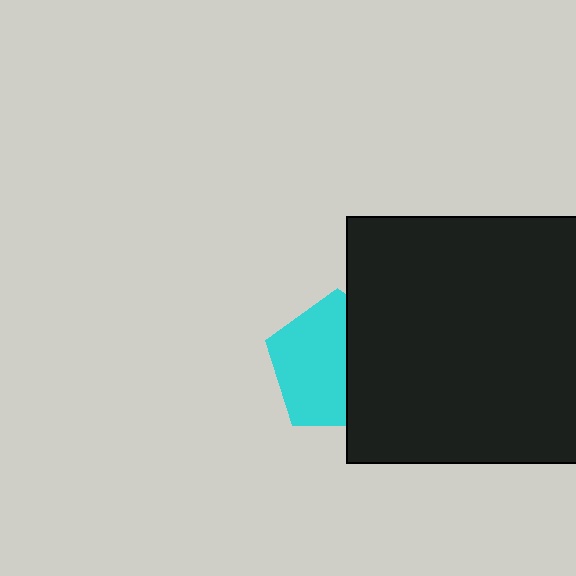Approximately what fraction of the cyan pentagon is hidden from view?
Roughly 42% of the cyan pentagon is hidden behind the black square.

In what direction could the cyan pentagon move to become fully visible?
The cyan pentagon could move left. That would shift it out from behind the black square entirely.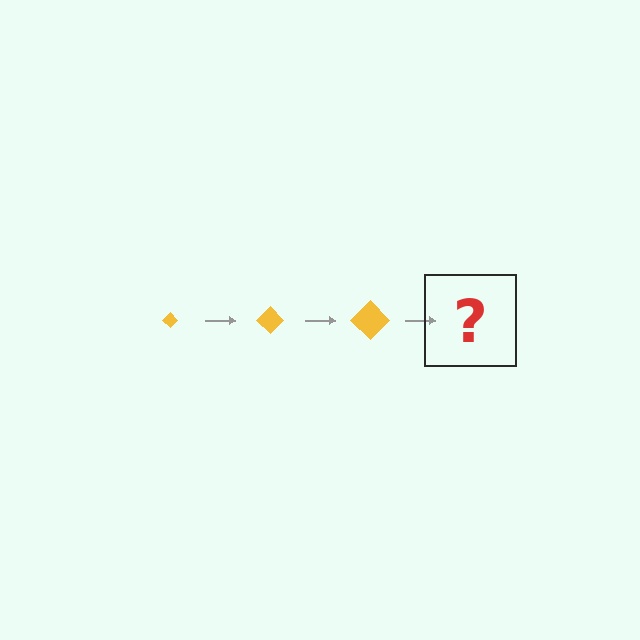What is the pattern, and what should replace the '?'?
The pattern is that the diamond gets progressively larger each step. The '?' should be a yellow diamond, larger than the previous one.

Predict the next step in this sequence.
The next step is a yellow diamond, larger than the previous one.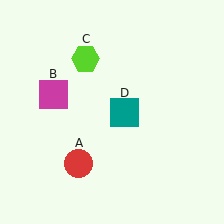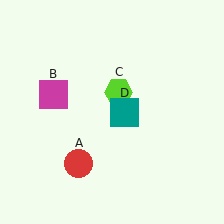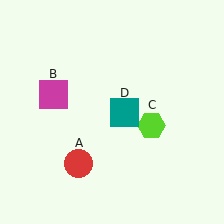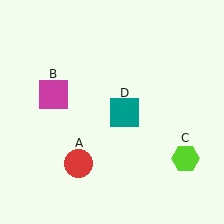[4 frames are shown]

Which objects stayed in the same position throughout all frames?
Red circle (object A) and magenta square (object B) and teal square (object D) remained stationary.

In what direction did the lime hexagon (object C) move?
The lime hexagon (object C) moved down and to the right.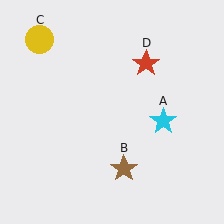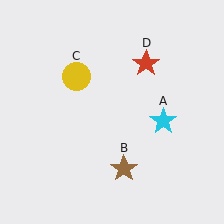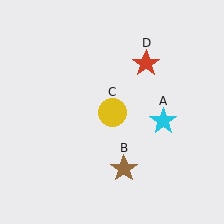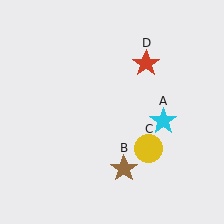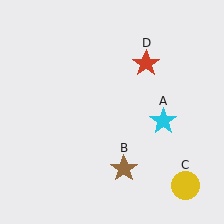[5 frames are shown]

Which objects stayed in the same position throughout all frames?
Cyan star (object A) and brown star (object B) and red star (object D) remained stationary.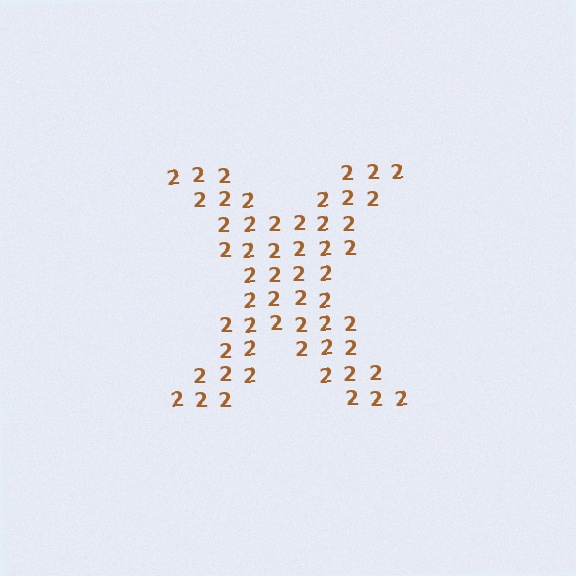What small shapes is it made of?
It is made of small digit 2's.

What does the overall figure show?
The overall figure shows the letter X.